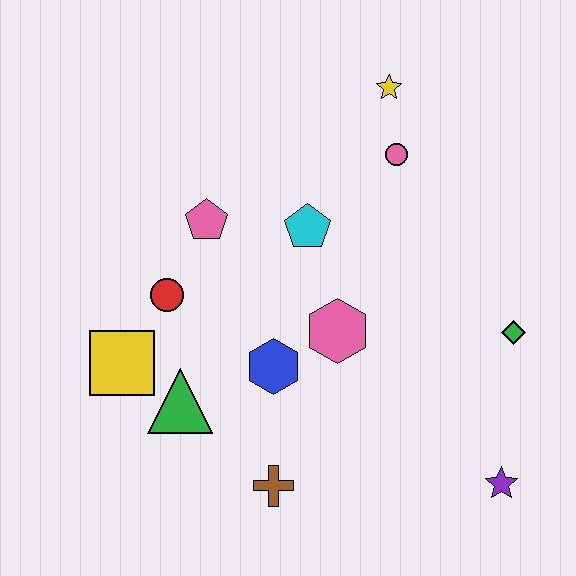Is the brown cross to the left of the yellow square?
No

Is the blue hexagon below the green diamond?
Yes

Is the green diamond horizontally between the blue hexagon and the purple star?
No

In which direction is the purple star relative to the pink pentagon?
The purple star is to the right of the pink pentagon.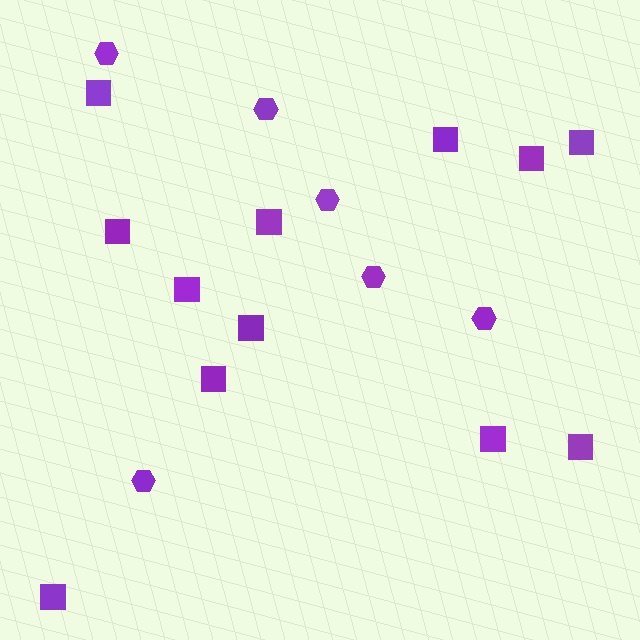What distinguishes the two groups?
There are 2 groups: one group of squares (12) and one group of hexagons (6).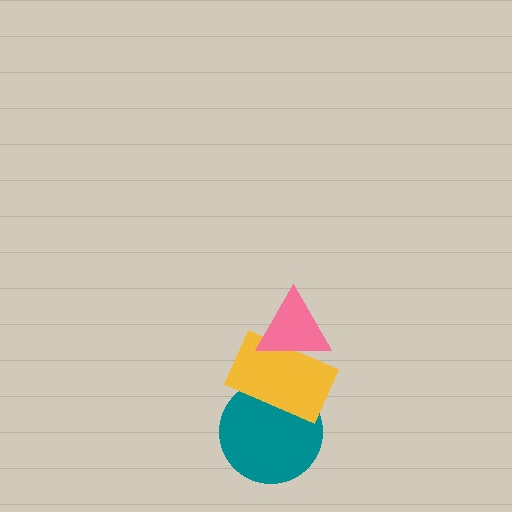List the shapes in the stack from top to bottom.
From top to bottom: the pink triangle, the yellow rectangle, the teal circle.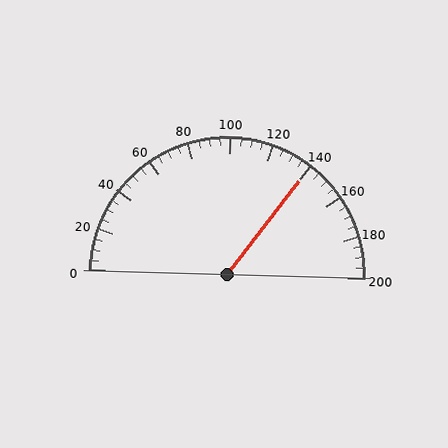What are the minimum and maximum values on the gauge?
The gauge ranges from 0 to 200.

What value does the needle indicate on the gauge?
The needle indicates approximately 140.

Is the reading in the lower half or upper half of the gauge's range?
The reading is in the upper half of the range (0 to 200).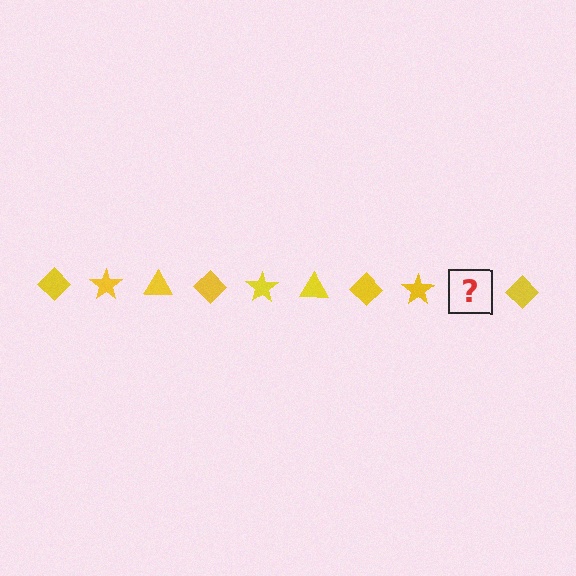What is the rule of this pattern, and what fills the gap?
The rule is that the pattern cycles through diamond, star, triangle shapes in yellow. The gap should be filled with a yellow triangle.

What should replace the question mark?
The question mark should be replaced with a yellow triangle.